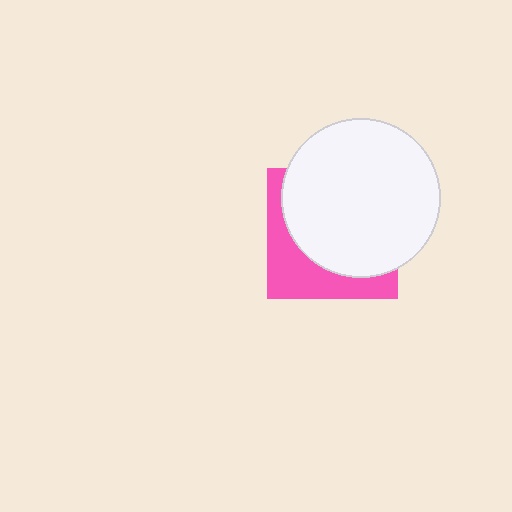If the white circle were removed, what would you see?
You would see the complete pink square.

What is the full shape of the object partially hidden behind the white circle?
The partially hidden object is a pink square.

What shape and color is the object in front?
The object in front is a white circle.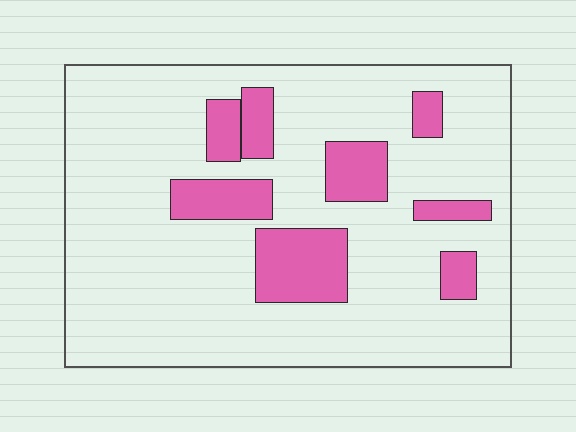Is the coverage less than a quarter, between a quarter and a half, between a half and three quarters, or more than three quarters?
Less than a quarter.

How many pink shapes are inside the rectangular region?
8.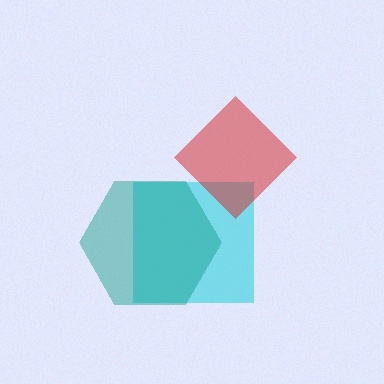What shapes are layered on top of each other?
The layered shapes are: a cyan square, a teal hexagon, a red diamond.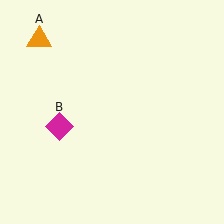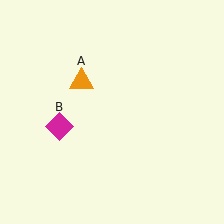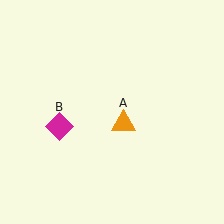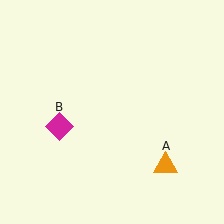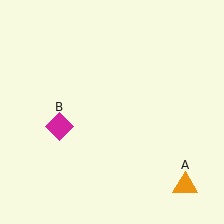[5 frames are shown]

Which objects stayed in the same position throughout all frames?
Magenta diamond (object B) remained stationary.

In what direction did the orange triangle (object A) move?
The orange triangle (object A) moved down and to the right.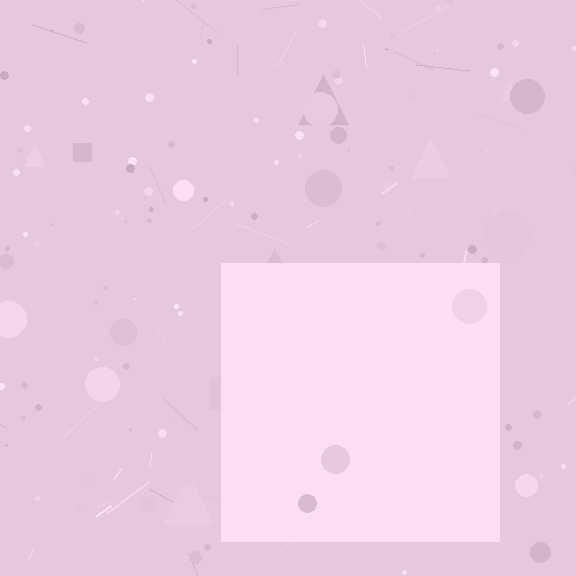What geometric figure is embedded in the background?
A square is embedded in the background.